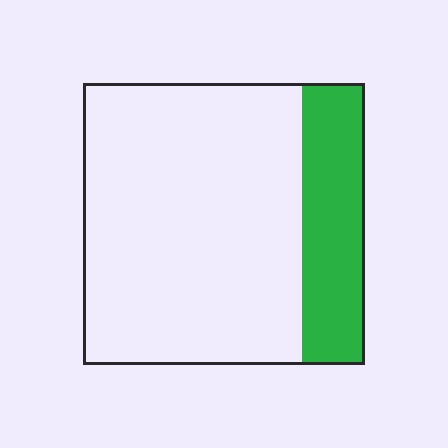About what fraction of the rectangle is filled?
About one fifth (1/5).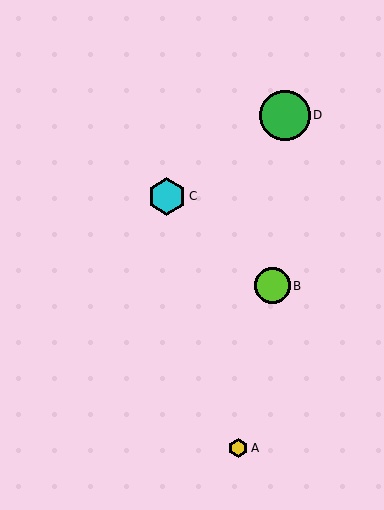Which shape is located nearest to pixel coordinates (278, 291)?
The lime circle (labeled B) at (272, 286) is nearest to that location.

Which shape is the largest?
The green circle (labeled D) is the largest.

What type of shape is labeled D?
Shape D is a green circle.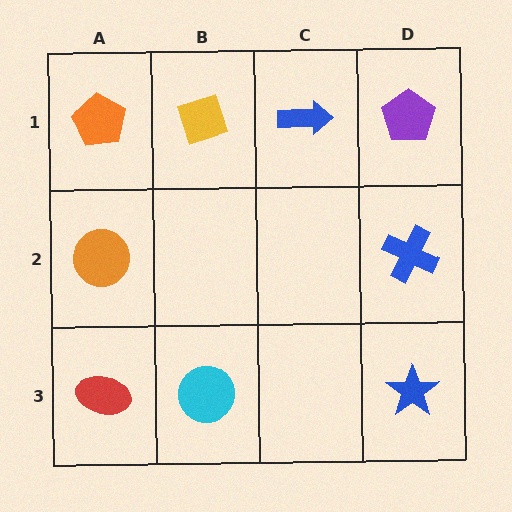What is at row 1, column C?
A blue arrow.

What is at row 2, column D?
A blue cross.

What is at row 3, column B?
A cyan circle.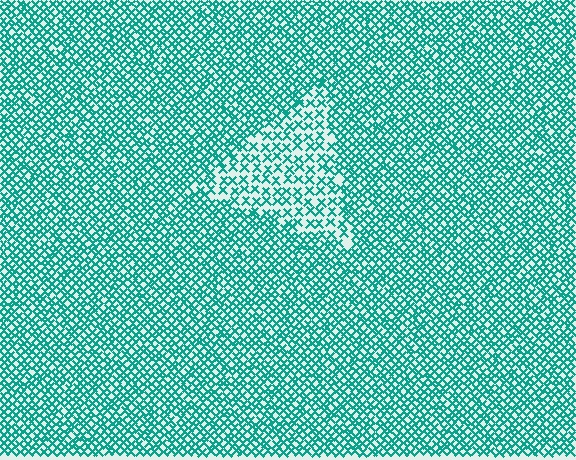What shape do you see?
I see a triangle.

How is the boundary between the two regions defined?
The boundary is defined by a change in element density (approximately 1.8x ratio). All elements are the same color, size, and shape.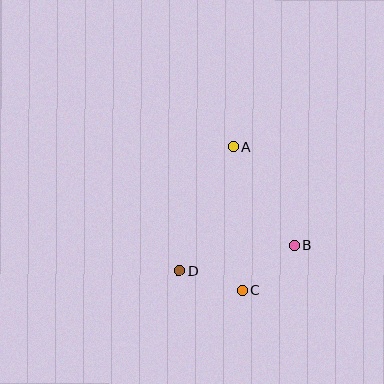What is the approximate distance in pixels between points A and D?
The distance between A and D is approximately 135 pixels.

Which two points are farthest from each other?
Points A and C are farthest from each other.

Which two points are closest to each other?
Points C and D are closest to each other.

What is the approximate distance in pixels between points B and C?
The distance between B and C is approximately 69 pixels.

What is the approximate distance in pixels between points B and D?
The distance between B and D is approximately 117 pixels.